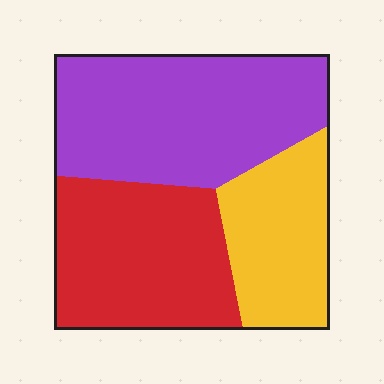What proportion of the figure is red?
Red takes up about one third (1/3) of the figure.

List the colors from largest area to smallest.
From largest to smallest: purple, red, yellow.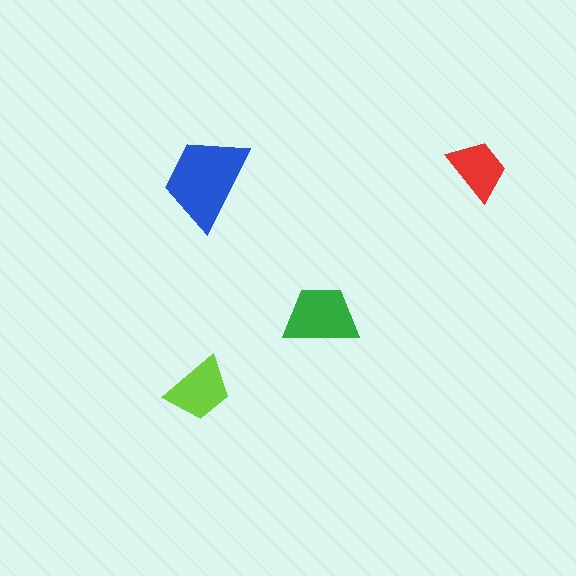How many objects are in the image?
There are 4 objects in the image.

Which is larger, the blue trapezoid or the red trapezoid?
The blue one.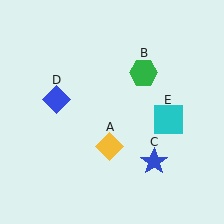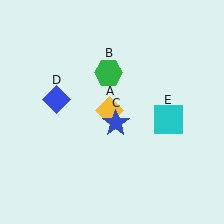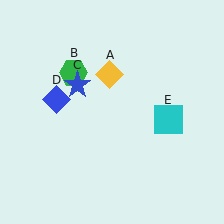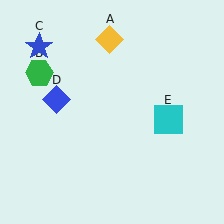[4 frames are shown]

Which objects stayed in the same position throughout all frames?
Blue diamond (object D) and cyan square (object E) remained stationary.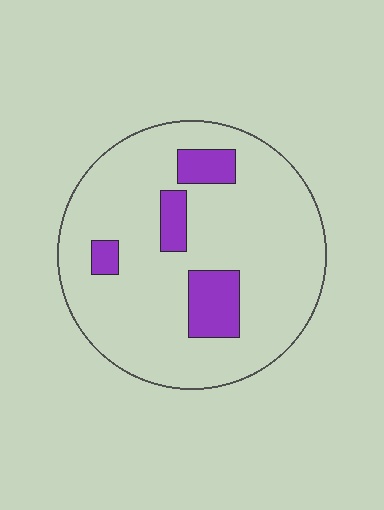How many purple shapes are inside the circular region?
4.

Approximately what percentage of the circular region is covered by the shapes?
Approximately 15%.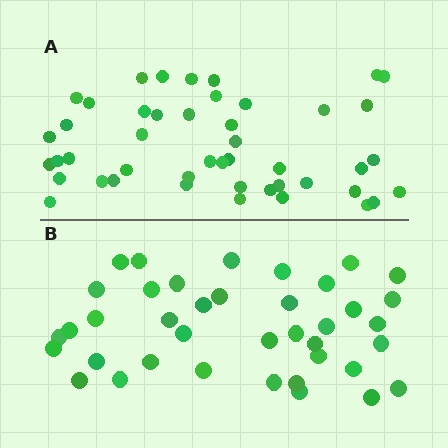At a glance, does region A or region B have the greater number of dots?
Region A (the top region) has more dots.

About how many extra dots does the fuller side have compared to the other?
Region A has roughly 8 or so more dots than region B.